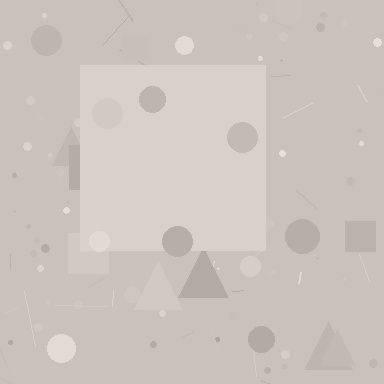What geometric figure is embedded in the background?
A square is embedded in the background.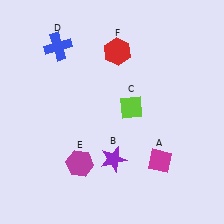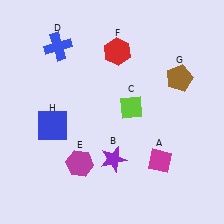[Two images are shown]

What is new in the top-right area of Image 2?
A brown pentagon (G) was added in the top-right area of Image 2.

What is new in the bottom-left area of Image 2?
A blue square (H) was added in the bottom-left area of Image 2.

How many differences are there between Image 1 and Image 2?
There are 2 differences between the two images.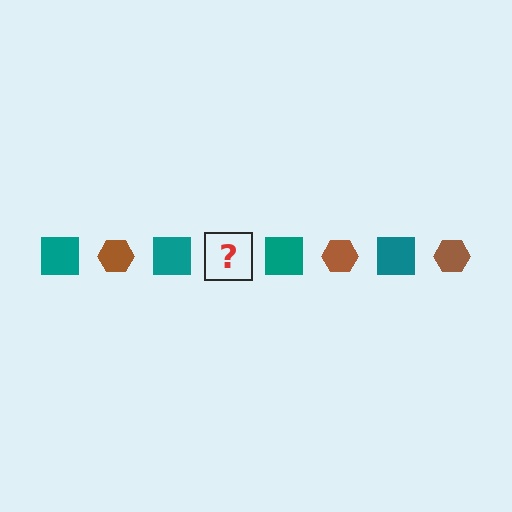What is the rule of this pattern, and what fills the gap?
The rule is that the pattern alternates between teal square and brown hexagon. The gap should be filled with a brown hexagon.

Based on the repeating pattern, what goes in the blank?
The blank should be a brown hexagon.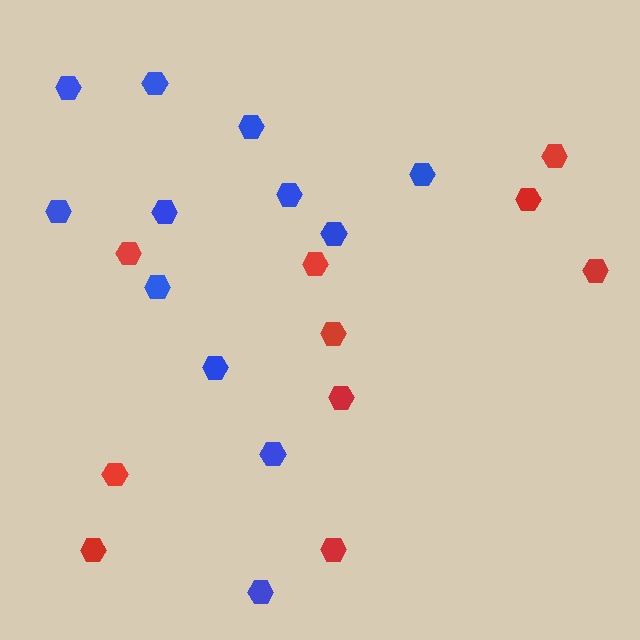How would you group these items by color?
There are 2 groups: one group of red hexagons (10) and one group of blue hexagons (12).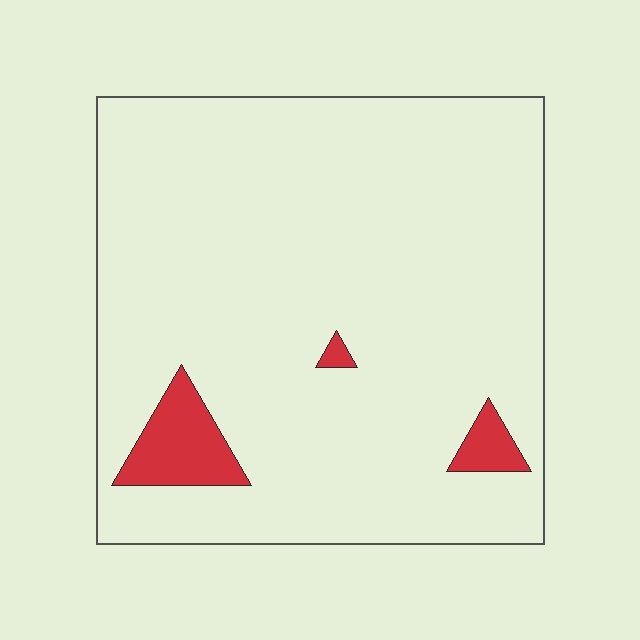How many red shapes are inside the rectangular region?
3.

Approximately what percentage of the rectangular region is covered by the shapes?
Approximately 5%.